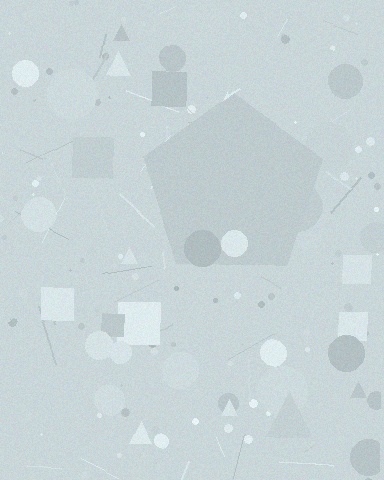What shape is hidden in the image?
A pentagon is hidden in the image.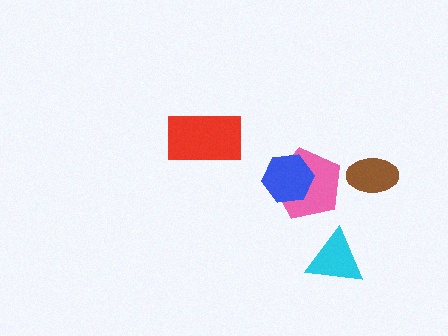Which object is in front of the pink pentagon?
The blue hexagon is in front of the pink pentagon.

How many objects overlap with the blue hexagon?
1 object overlaps with the blue hexagon.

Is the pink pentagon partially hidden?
Yes, it is partially covered by another shape.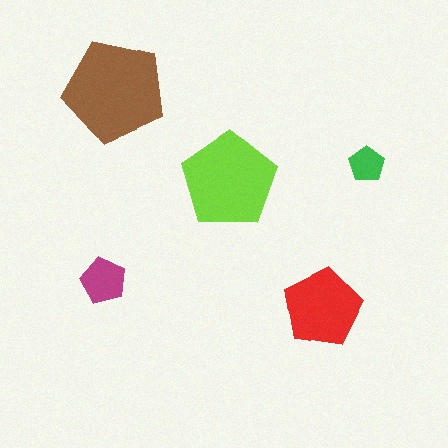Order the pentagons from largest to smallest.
the brown one, the lime one, the red one, the magenta one, the green one.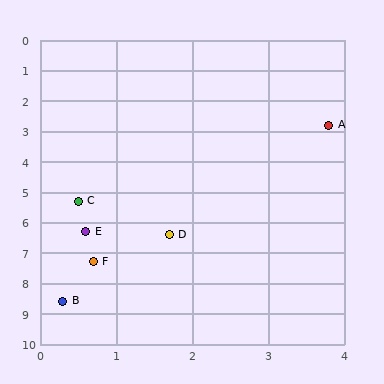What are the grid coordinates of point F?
Point F is at approximately (0.7, 7.3).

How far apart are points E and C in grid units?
Points E and C are about 1.0 grid units apart.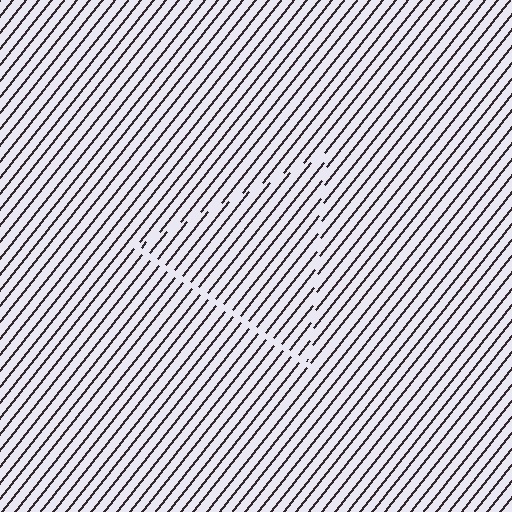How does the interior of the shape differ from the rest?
The interior of the shape contains the same grating, shifted by half a period — the contour is defined by the phase discontinuity where line-ends from the inner and outer gratings abut.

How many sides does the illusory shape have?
3 sides — the line-ends trace a triangle.